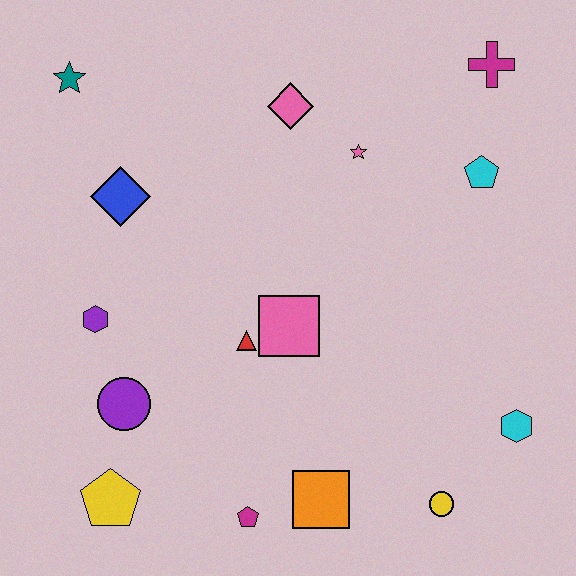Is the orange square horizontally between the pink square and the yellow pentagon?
No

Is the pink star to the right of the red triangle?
Yes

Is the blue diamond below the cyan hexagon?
No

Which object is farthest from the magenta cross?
The yellow pentagon is farthest from the magenta cross.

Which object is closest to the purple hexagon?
The purple circle is closest to the purple hexagon.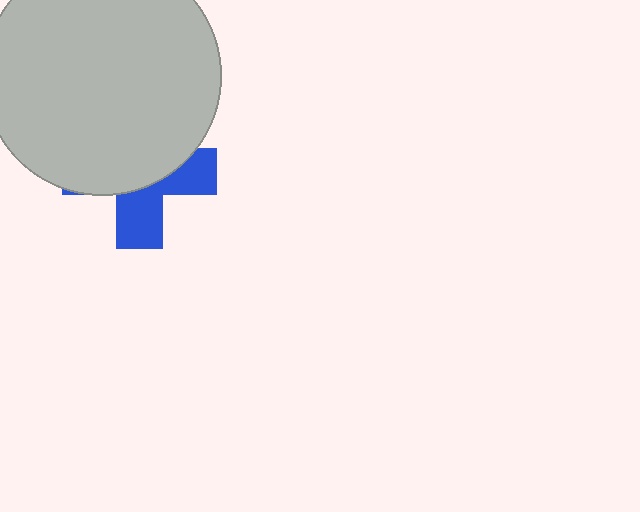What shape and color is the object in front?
The object in front is a light gray circle.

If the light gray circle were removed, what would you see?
You would see the complete blue cross.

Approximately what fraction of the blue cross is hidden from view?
Roughly 61% of the blue cross is hidden behind the light gray circle.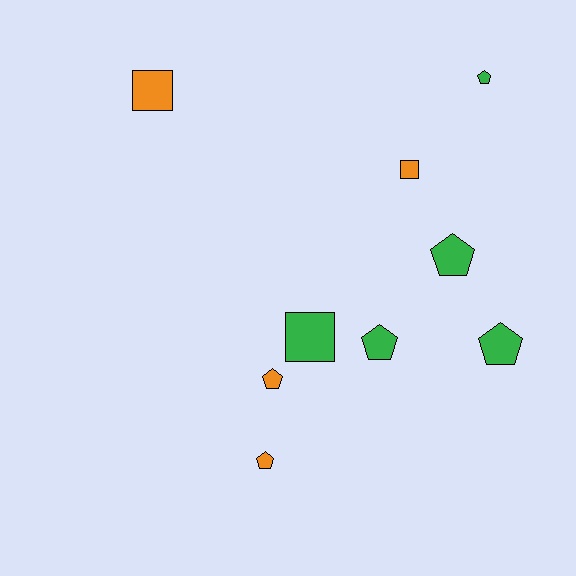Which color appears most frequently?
Green, with 5 objects.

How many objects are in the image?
There are 9 objects.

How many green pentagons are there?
There are 4 green pentagons.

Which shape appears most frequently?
Pentagon, with 6 objects.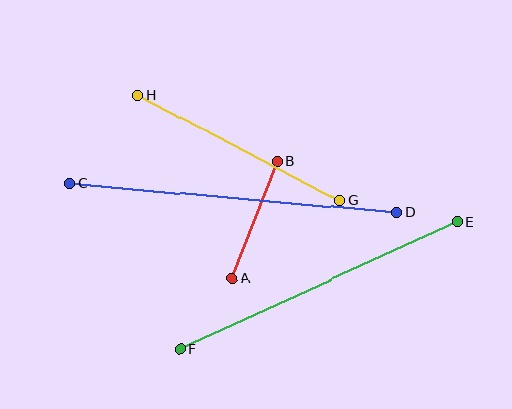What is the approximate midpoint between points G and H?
The midpoint is at approximately (239, 148) pixels.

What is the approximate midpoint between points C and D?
The midpoint is at approximately (233, 198) pixels.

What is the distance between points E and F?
The distance is approximately 305 pixels.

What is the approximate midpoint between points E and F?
The midpoint is at approximately (319, 285) pixels.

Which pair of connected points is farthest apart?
Points C and D are farthest apart.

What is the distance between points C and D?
The distance is approximately 328 pixels.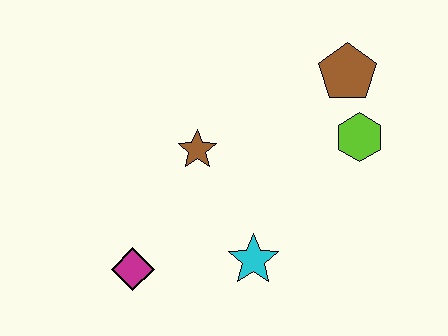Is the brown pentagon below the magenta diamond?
No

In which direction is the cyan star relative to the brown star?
The cyan star is below the brown star.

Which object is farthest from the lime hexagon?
The magenta diamond is farthest from the lime hexagon.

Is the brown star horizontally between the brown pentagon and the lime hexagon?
No